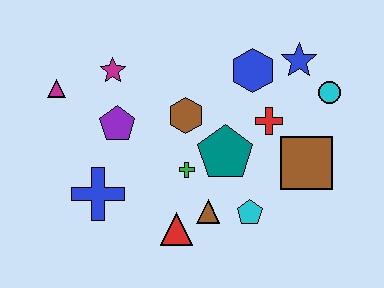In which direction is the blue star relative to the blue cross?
The blue star is to the right of the blue cross.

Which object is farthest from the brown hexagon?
The cyan circle is farthest from the brown hexagon.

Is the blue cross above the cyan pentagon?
Yes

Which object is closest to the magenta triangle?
The magenta star is closest to the magenta triangle.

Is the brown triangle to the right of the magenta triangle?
Yes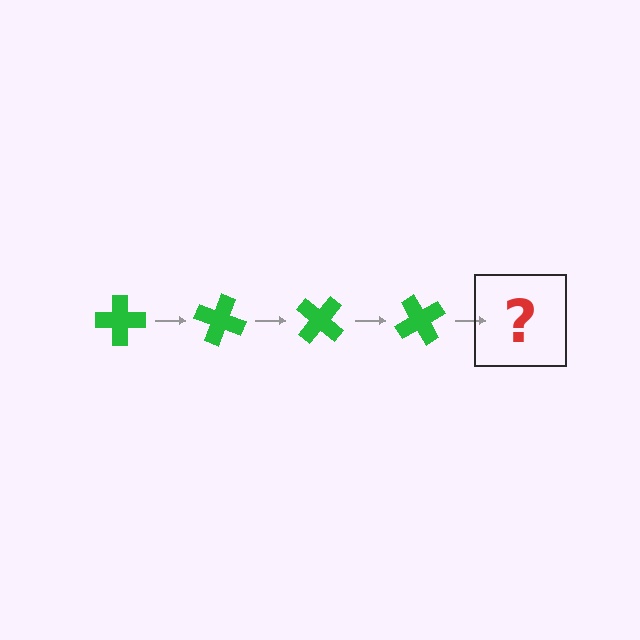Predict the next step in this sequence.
The next step is a green cross rotated 80 degrees.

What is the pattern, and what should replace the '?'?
The pattern is that the cross rotates 20 degrees each step. The '?' should be a green cross rotated 80 degrees.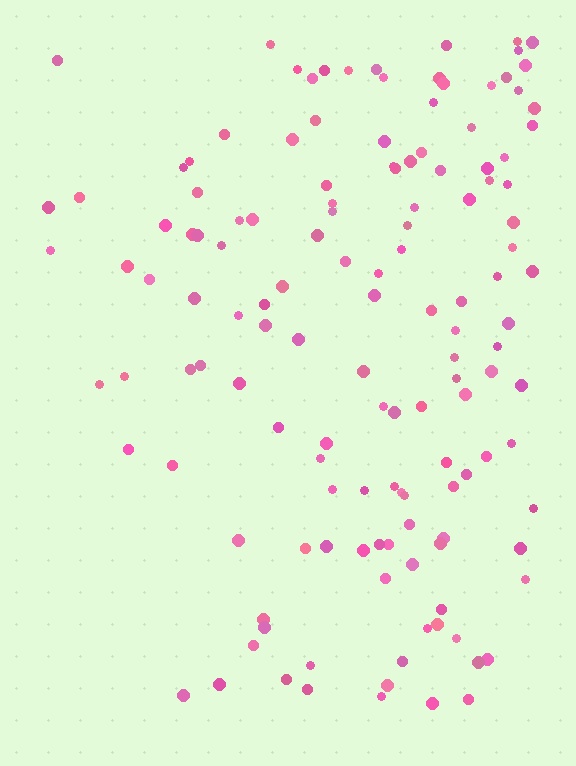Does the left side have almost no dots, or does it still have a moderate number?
Still a moderate number, just noticeably fewer than the right.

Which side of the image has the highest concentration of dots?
The right.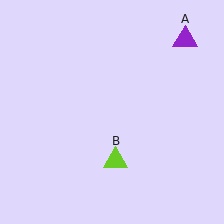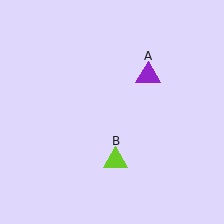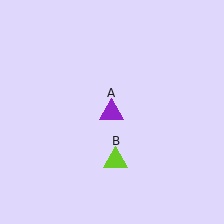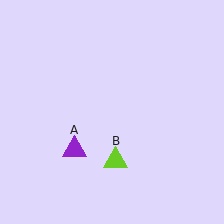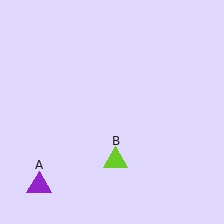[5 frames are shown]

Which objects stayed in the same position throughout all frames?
Lime triangle (object B) remained stationary.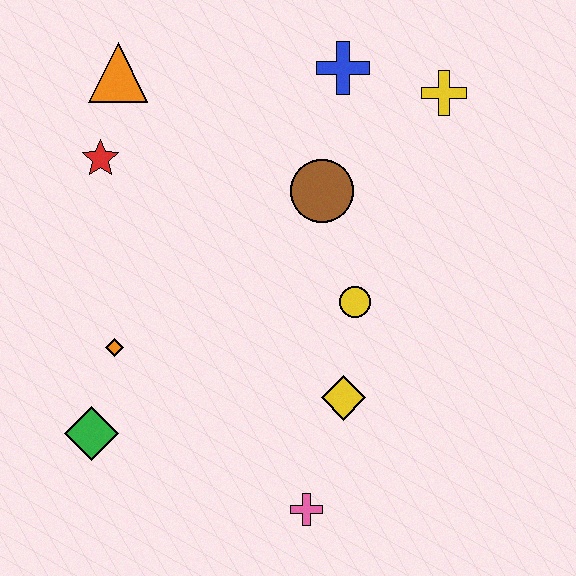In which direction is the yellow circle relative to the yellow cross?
The yellow circle is below the yellow cross.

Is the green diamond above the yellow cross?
No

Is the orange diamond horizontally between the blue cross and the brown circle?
No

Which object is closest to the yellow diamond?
The yellow circle is closest to the yellow diamond.